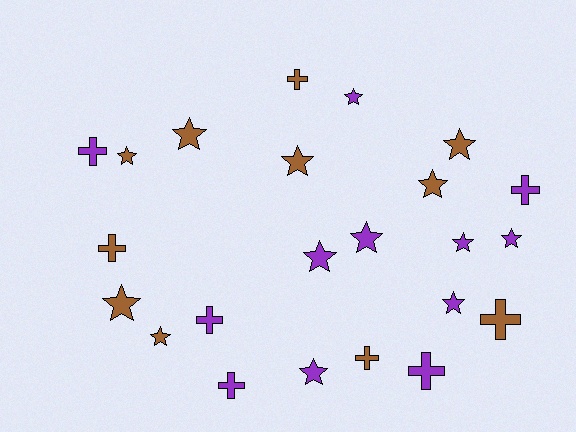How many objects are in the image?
There are 23 objects.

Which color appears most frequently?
Purple, with 12 objects.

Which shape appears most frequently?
Star, with 14 objects.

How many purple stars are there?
There are 7 purple stars.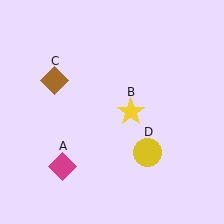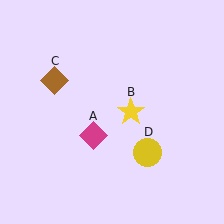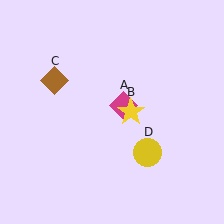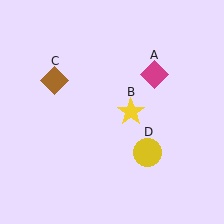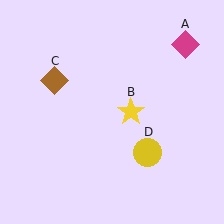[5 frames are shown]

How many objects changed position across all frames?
1 object changed position: magenta diamond (object A).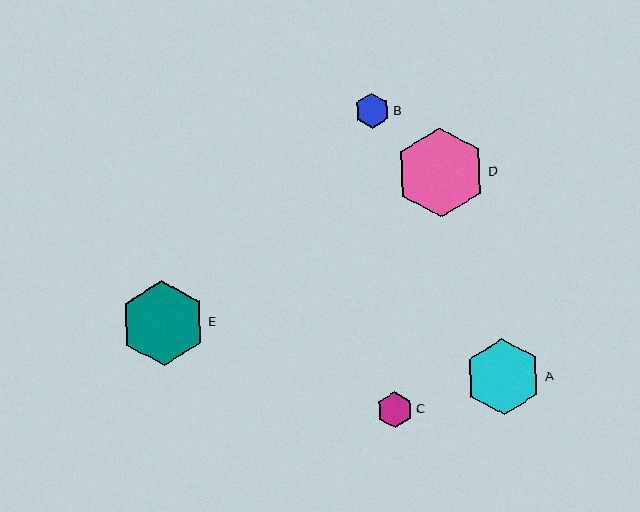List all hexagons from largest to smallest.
From largest to smallest: D, E, A, C, B.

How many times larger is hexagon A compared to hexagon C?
Hexagon A is approximately 2.1 times the size of hexagon C.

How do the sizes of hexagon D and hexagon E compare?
Hexagon D and hexagon E are approximately the same size.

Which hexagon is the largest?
Hexagon D is the largest with a size of approximately 90 pixels.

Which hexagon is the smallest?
Hexagon B is the smallest with a size of approximately 35 pixels.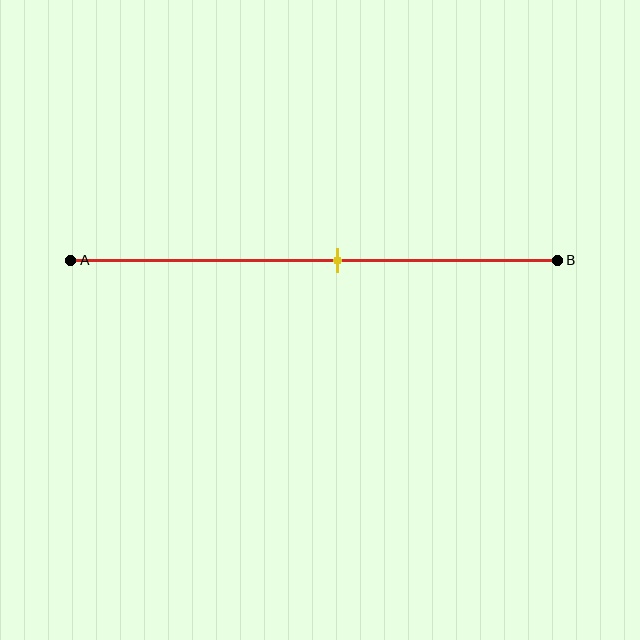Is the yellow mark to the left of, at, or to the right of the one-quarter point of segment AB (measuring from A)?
The yellow mark is to the right of the one-quarter point of segment AB.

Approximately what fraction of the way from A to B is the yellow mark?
The yellow mark is approximately 55% of the way from A to B.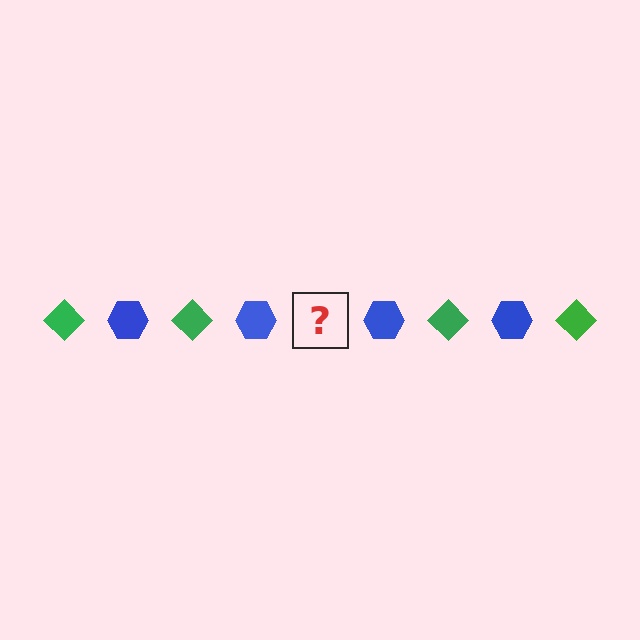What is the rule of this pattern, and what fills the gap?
The rule is that the pattern alternates between green diamond and blue hexagon. The gap should be filled with a green diamond.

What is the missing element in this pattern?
The missing element is a green diamond.